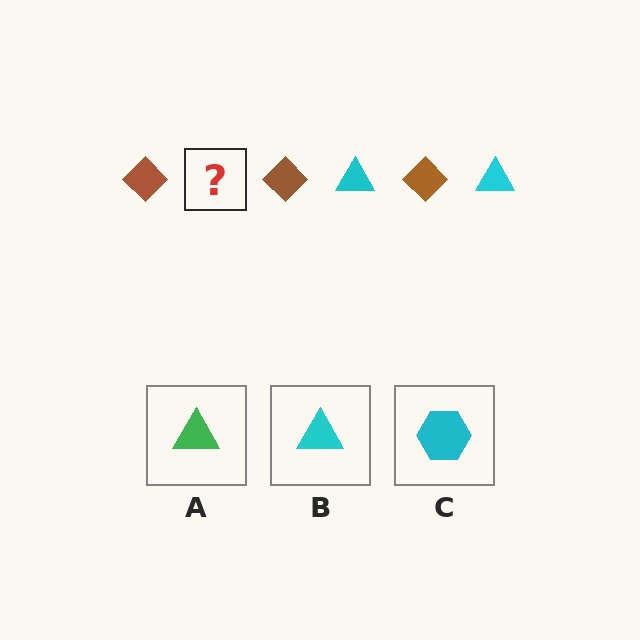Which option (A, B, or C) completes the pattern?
B.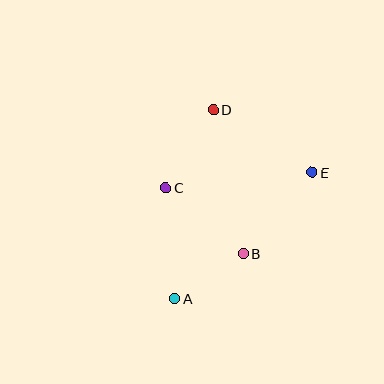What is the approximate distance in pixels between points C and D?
The distance between C and D is approximately 91 pixels.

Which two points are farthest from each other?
Points A and D are farthest from each other.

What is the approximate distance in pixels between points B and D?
The distance between B and D is approximately 147 pixels.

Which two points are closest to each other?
Points A and B are closest to each other.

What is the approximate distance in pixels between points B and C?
The distance between B and C is approximately 102 pixels.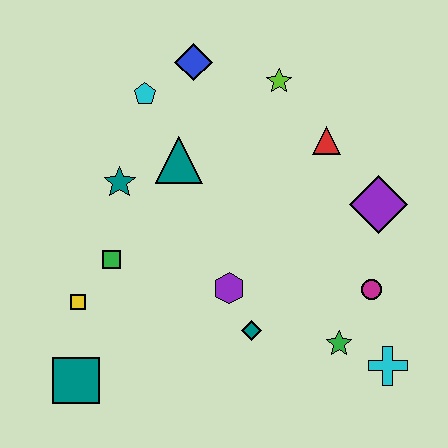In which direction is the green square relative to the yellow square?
The green square is above the yellow square.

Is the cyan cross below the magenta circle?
Yes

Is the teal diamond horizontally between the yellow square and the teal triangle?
No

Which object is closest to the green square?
The yellow square is closest to the green square.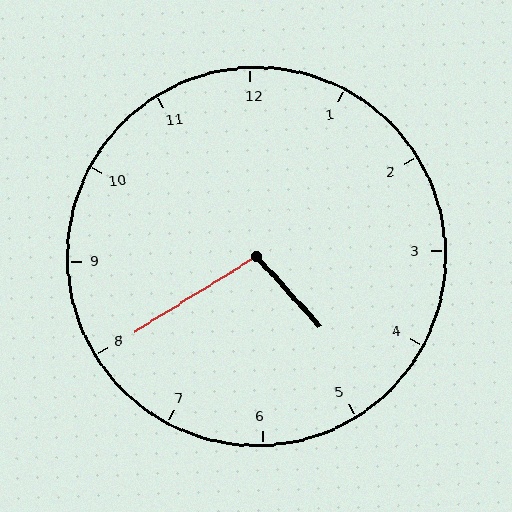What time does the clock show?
4:40.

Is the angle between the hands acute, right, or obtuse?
It is obtuse.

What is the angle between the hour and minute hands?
Approximately 100 degrees.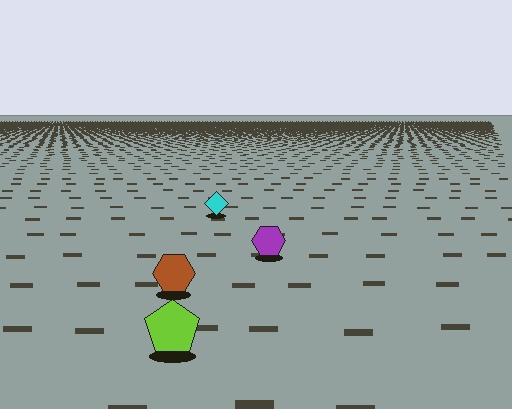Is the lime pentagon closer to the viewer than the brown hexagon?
Yes. The lime pentagon is closer — you can tell from the texture gradient: the ground texture is coarser near it.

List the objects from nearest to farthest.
From nearest to farthest: the lime pentagon, the brown hexagon, the purple hexagon, the cyan diamond.